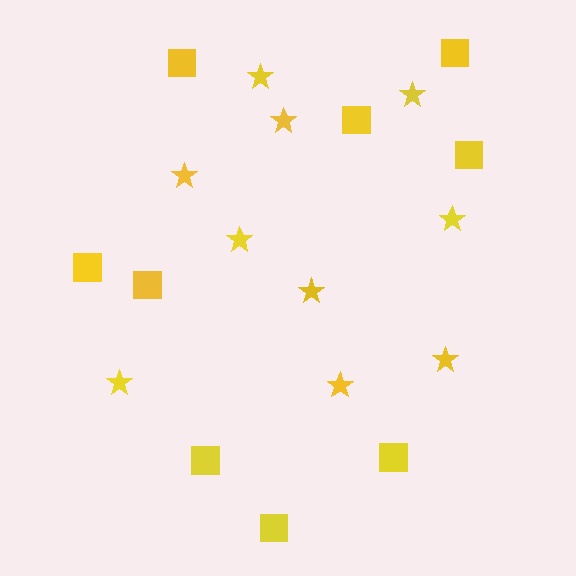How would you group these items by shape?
There are 2 groups: one group of squares (9) and one group of stars (10).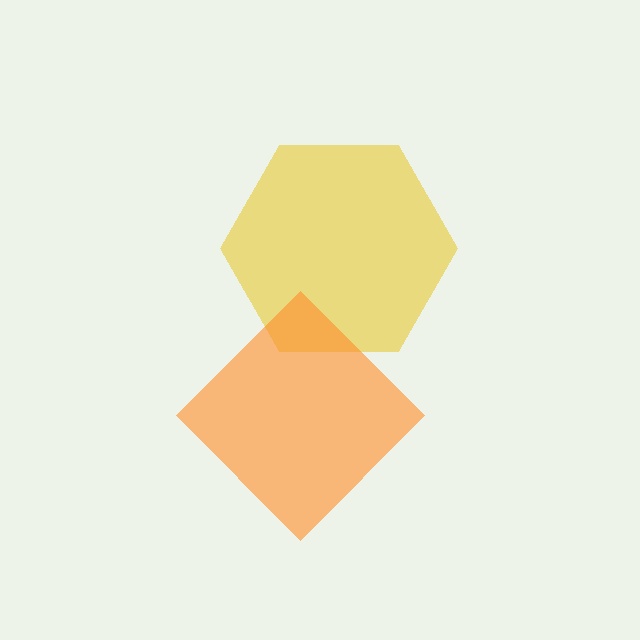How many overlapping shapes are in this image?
There are 2 overlapping shapes in the image.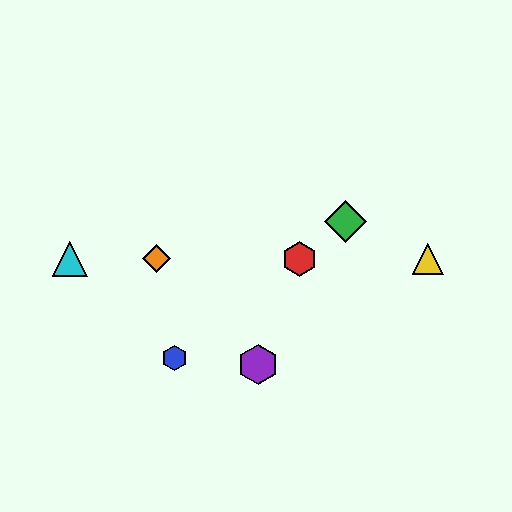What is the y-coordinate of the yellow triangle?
The yellow triangle is at y≈259.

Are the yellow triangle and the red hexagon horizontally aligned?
Yes, both are at y≈259.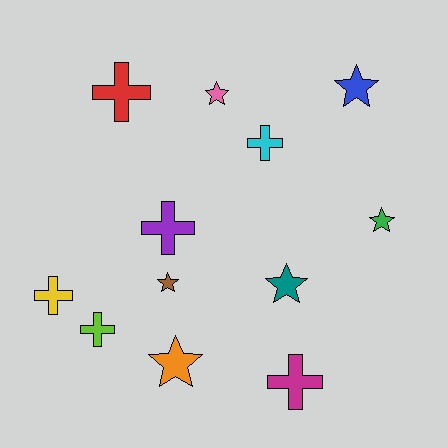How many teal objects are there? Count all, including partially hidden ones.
There is 1 teal object.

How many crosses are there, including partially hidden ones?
There are 6 crosses.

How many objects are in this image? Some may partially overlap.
There are 12 objects.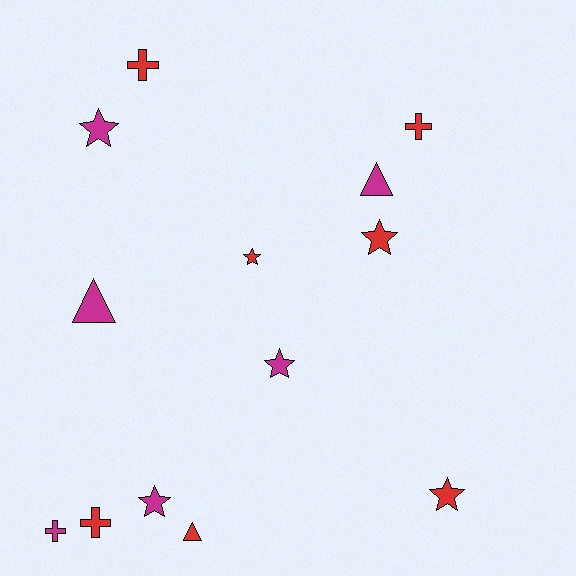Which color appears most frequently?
Red, with 7 objects.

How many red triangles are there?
There is 1 red triangle.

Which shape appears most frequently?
Star, with 6 objects.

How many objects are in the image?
There are 13 objects.